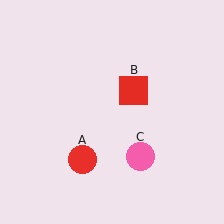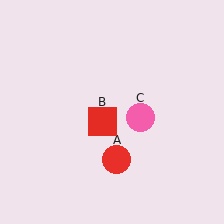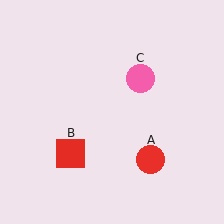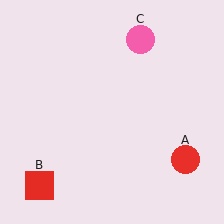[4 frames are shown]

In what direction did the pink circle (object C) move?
The pink circle (object C) moved up.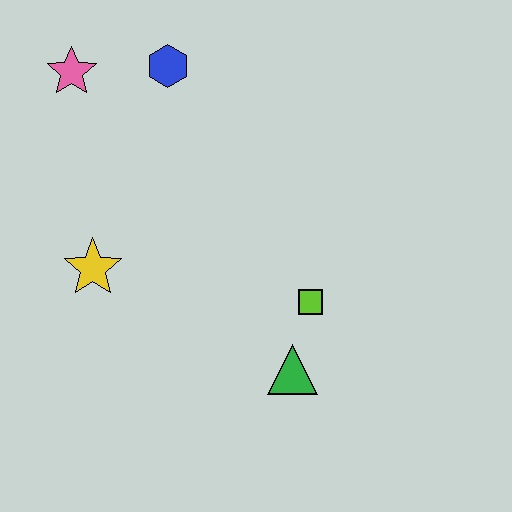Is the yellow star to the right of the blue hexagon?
No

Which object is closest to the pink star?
The blue hexagon is closest to the pink star.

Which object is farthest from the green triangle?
The pink star is farthest from the green triangle.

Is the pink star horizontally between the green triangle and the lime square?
No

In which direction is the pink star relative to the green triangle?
The pink star is above the green triangle.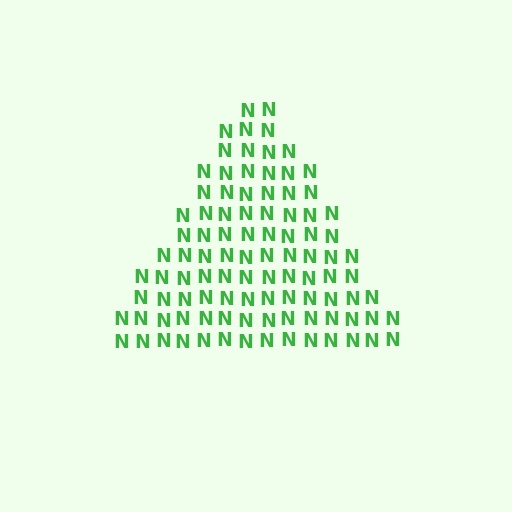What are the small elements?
The small elements are letter N's.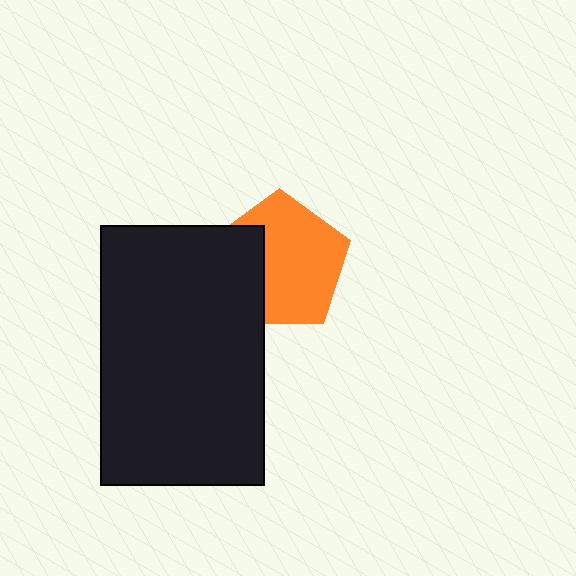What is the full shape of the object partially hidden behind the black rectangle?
The partially hidden object is an orange pentagon.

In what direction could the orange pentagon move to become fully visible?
The orange pentagon could move right. That would shift it out from behind the black rectangle entirely.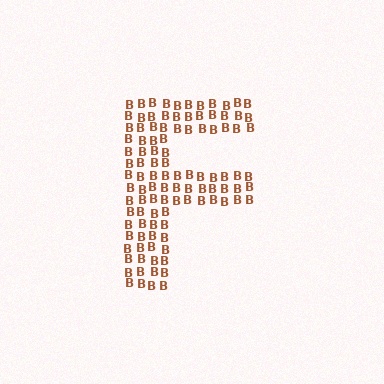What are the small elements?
The small elements are letter B's.